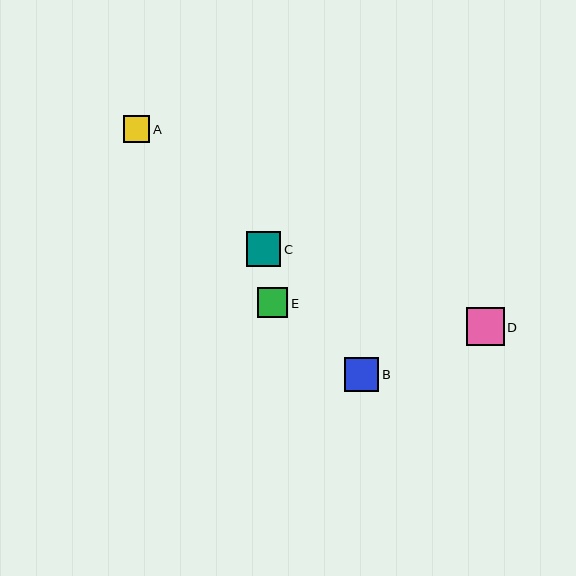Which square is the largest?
Square D is the largest with a size of approximately 38 pixels.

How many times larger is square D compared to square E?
Square D is approximately 1.3 times the size of square E.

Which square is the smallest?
Square A is the smallest with a size of approximately 27 pixels.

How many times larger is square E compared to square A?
Square E is approximately 1.1 times the size of square A.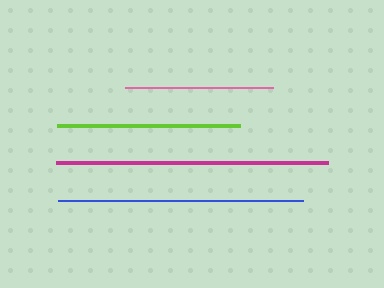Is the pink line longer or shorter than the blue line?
The blue line is longer than the pink line.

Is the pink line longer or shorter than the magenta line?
The magenta line is longer than the pink line.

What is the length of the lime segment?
The lime segment is approximately 183 pixels long.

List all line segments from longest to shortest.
From longest to shortest: magenta, blue, lime, pink.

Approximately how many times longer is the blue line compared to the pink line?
The blue line is approximately 1.7 times the length of the pink line.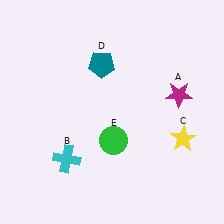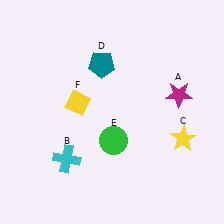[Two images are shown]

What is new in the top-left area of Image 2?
A yellow diamond (F) was added in the top-left area of Image 2.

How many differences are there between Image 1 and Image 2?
There is 1 difference between the two images.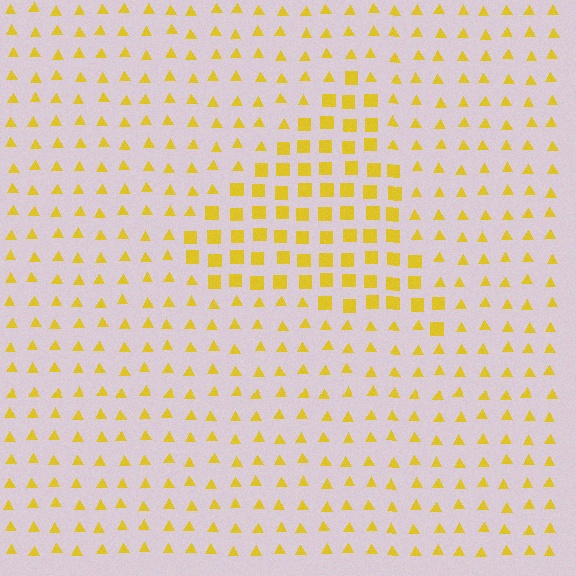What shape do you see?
I see a triangle.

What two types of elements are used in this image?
The image uses squares inside the triangle region and triangles outside it.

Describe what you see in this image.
The image is filled with small yellow elements arranged in a uniform grid. A triangle-shaped region contains squares, while the surrounding area contains triangles. The boundary is defined purely by the change in element shape.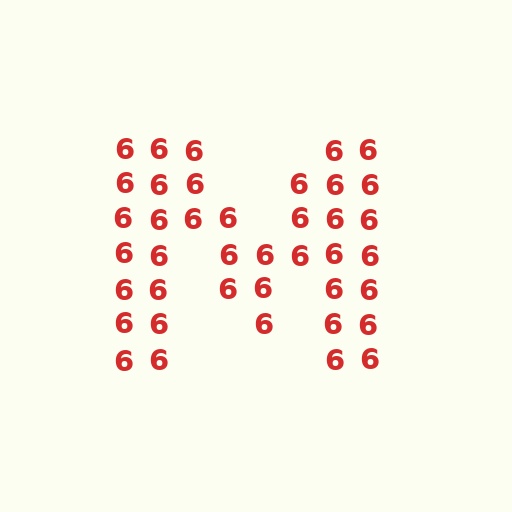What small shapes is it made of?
It is made of small digit 6's.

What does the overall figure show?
The overall figure shows the letter M.